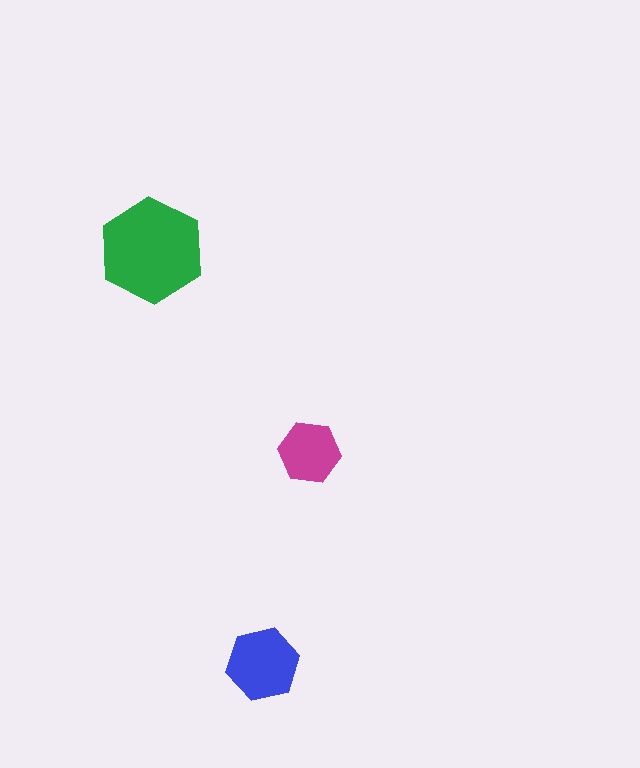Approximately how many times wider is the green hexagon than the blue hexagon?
About 1.5 times wider.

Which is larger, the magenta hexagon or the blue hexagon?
The blue one.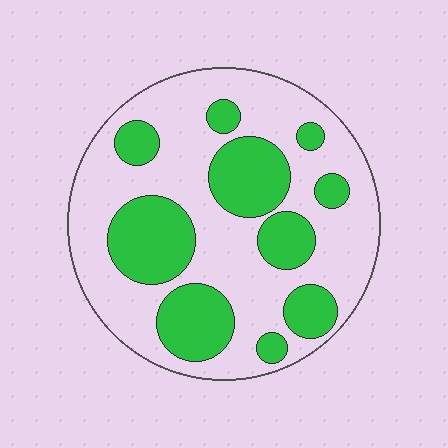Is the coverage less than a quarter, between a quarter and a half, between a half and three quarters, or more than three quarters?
Between a quarter and a half.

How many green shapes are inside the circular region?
10.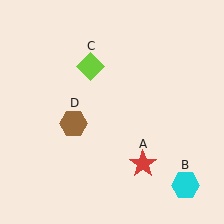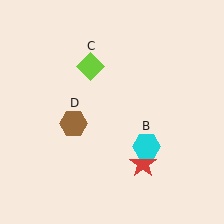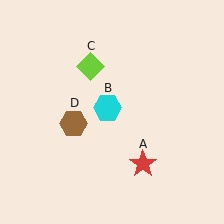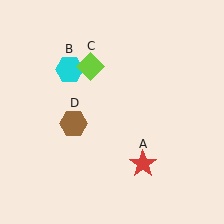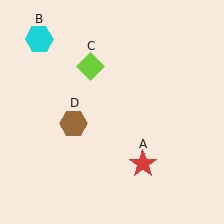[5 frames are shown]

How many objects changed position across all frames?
1 object changed position: cyan hexagon (object B).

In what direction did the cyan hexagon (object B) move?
The cyan hexagon (object B) moved up and to the left.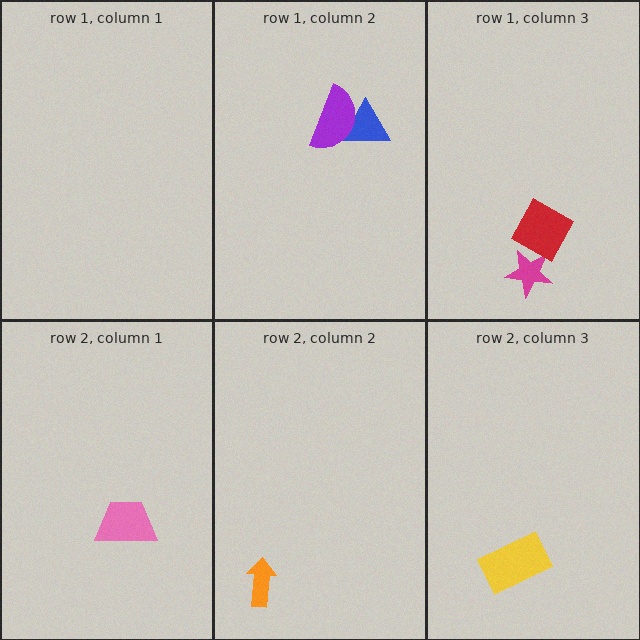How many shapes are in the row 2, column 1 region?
1.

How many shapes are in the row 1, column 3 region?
2.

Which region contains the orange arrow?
The row 2, column 2 region.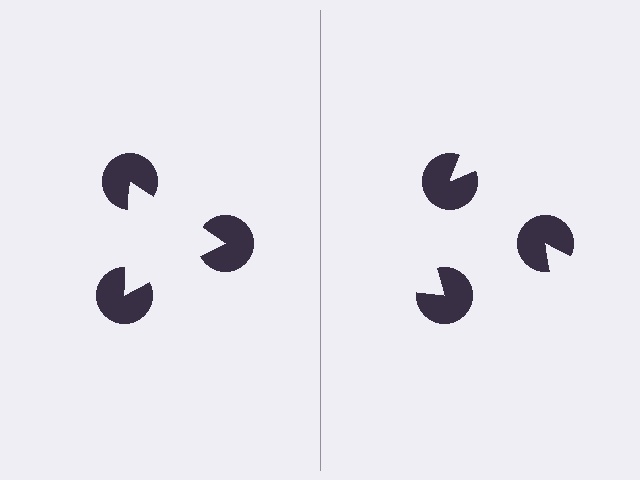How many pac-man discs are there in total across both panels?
6 — 3 on each side.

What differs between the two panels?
The pac-man discs are positioned identically on both sides; only the wedge orientations differ. On the left they align to a triangle; on the right they are misaligned.